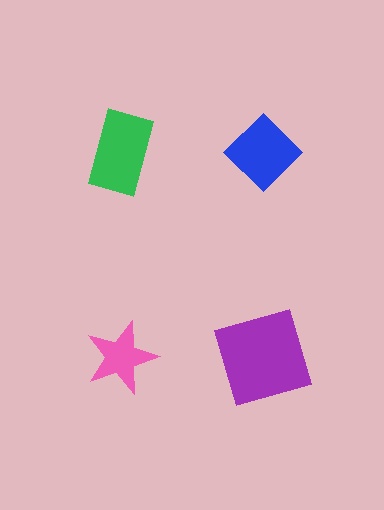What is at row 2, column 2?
A purple square.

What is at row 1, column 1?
A green rectangle.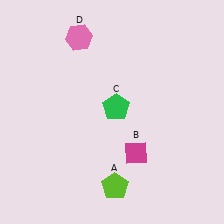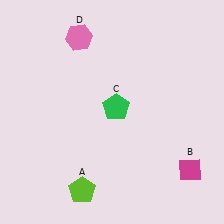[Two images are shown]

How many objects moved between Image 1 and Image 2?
2 objects moved between the two images.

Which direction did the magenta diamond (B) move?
The magenta diamond (B) moved right.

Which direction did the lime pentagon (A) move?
The lime pentagon (A) moved left.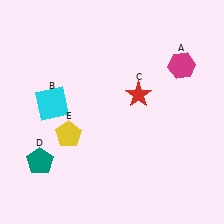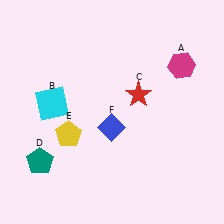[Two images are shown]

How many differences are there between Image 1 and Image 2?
There is 1 difference between the two images.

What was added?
A blue diamond (F) was added in Image 2.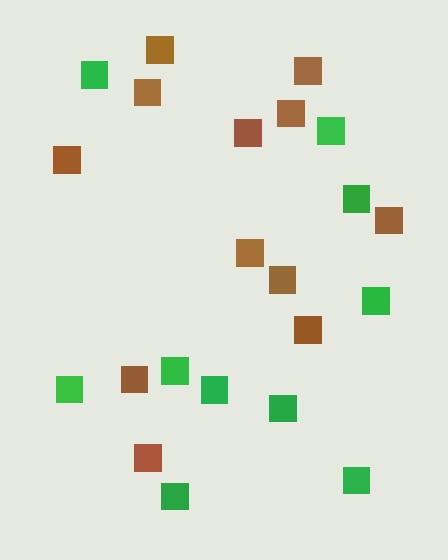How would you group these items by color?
There are 2 groups: one group of green squares (10) and one group of brown squares (12).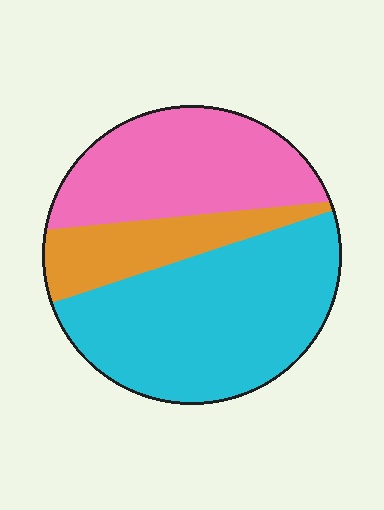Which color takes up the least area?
Orange, at roughly 15%.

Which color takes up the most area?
Cyan, at roughly 50%.